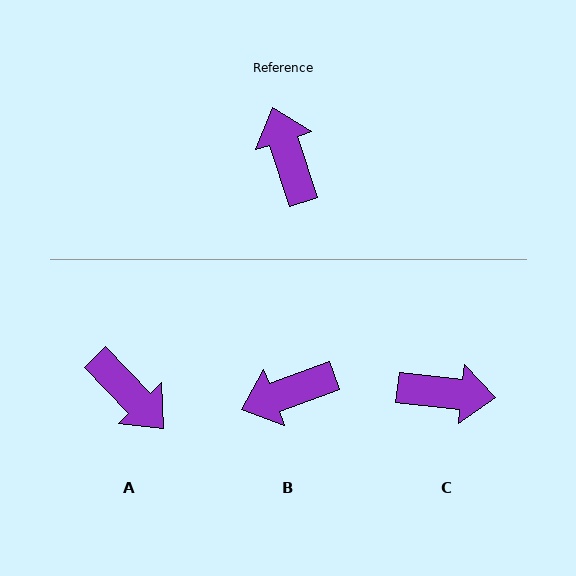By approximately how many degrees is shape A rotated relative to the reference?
Approximately 154 degrees clockwise.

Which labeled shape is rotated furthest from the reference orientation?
A, about 154 degrees away.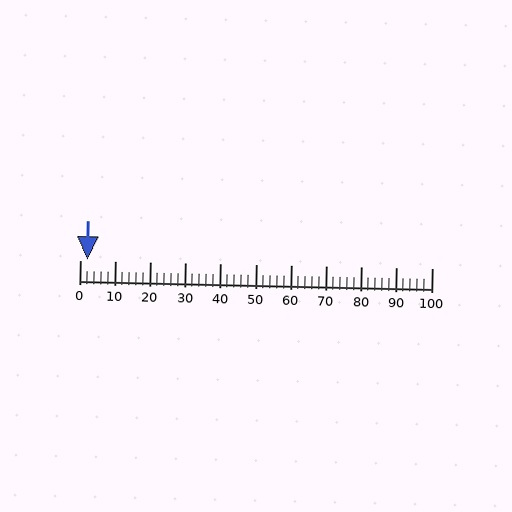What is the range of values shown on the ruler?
The ruler shows values from 0 to 100.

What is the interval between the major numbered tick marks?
The major tick marks are spaced 10 units apart.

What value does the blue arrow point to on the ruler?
The blue arrow points to approximately 2.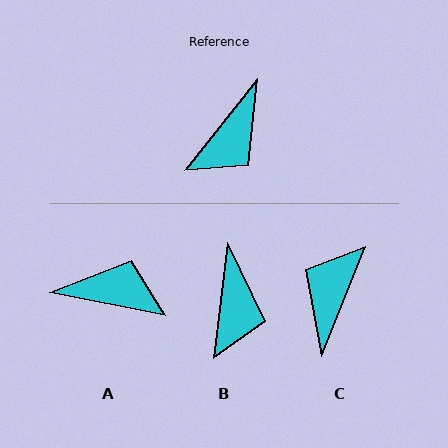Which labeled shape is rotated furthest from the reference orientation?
C, about 163 degrees away.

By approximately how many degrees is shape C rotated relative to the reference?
Approximately 163 degrees clockwise.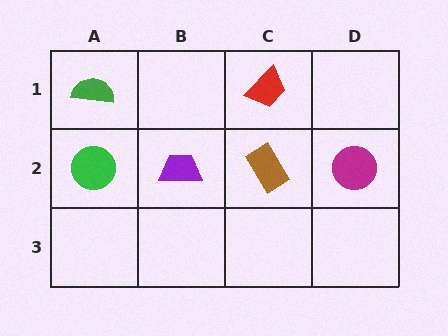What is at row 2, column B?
A purple trapezoid.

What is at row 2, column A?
A green circle.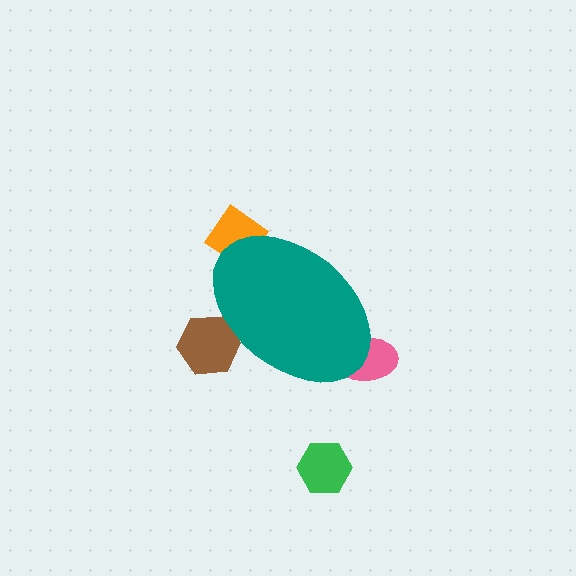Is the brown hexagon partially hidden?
Yes, the brown hexagon is partially hidden behind the teal ellipse.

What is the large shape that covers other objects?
A teal ellipse.